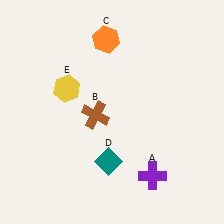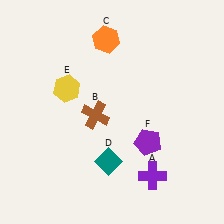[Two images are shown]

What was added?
A purple pentagon (F) was added in Image 2.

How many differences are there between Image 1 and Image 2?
There is 1 difference between the two images.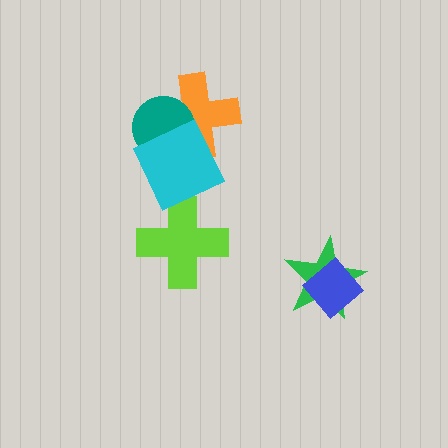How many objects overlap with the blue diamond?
1 object overlaps with the blue diamond.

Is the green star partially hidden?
Yes, it is partially covered by another shape.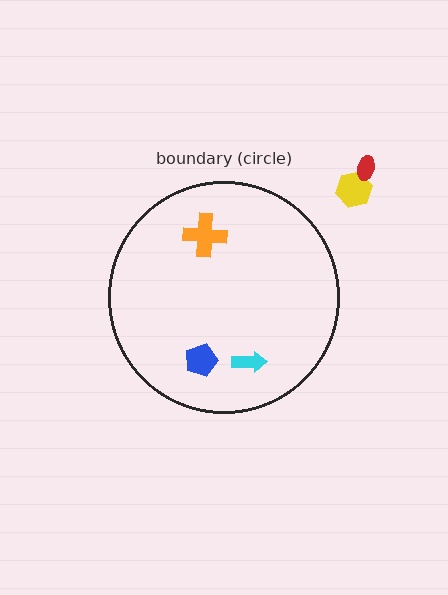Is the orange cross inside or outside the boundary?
Inside.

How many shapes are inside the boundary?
3 inside, 2 outside.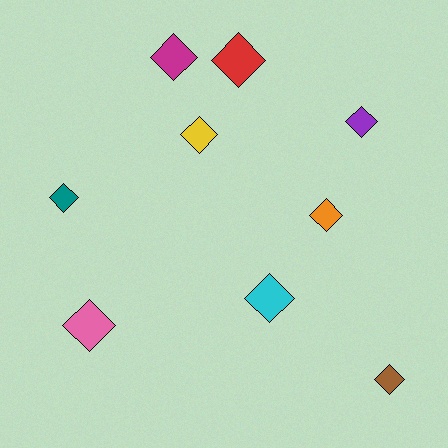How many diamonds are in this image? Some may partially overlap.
There are 9 diamonds.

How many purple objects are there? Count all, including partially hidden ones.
There is 1 purple object.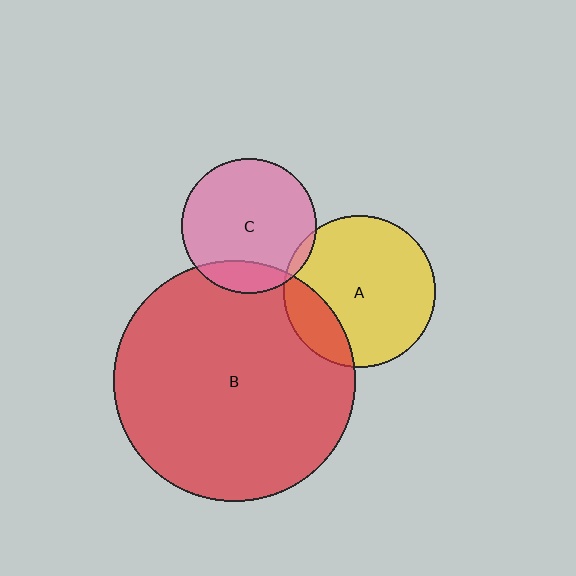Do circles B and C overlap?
Yes.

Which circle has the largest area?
Circle B (red).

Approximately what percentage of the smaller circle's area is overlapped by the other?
Approximately 15%.